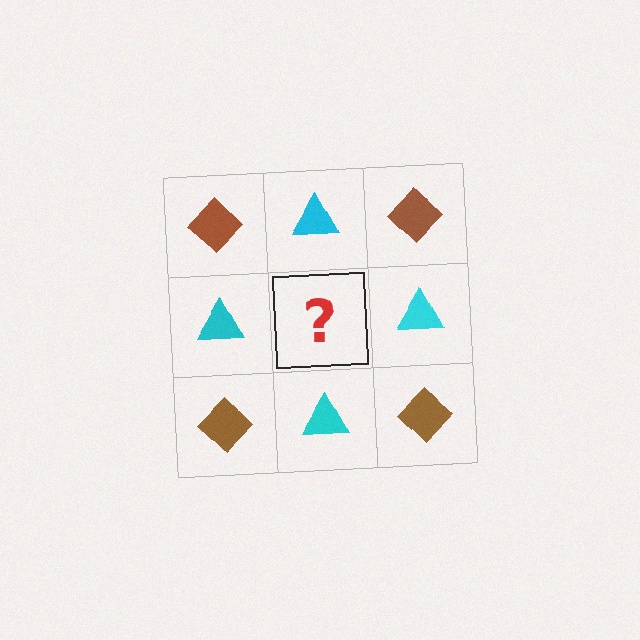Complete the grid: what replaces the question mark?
The question mark should be replaced with a brown diamond.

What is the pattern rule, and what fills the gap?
The rule is that it alternates brown diamond and cyan triangle in a checkerboard pattern. The gap should be filled with a brown diamond.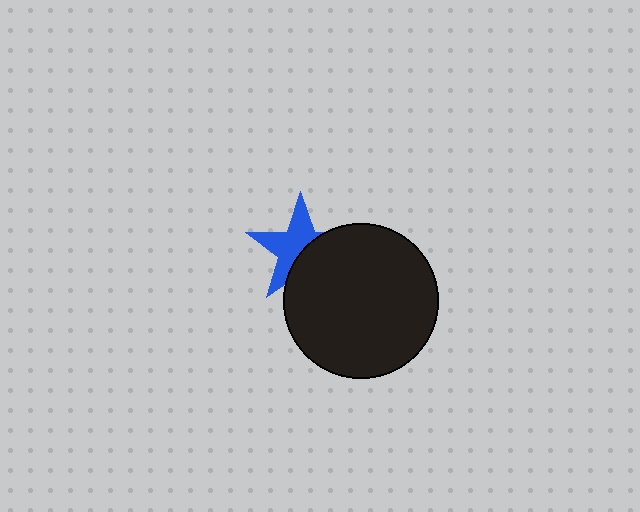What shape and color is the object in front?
The object in front is a black circle.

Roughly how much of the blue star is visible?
About half of it is visible (roughly 56%).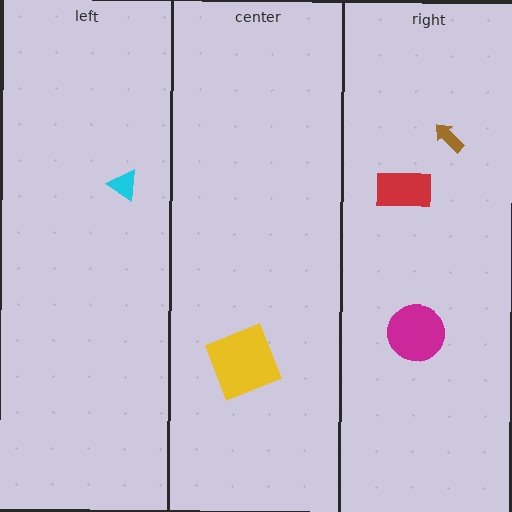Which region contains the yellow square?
The center region.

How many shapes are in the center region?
1.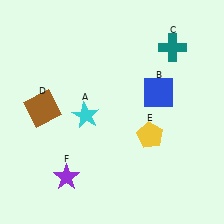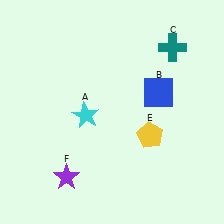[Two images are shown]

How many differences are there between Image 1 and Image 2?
There is 1 difference between the two images.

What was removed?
The brown square (D) was removed in Image 2.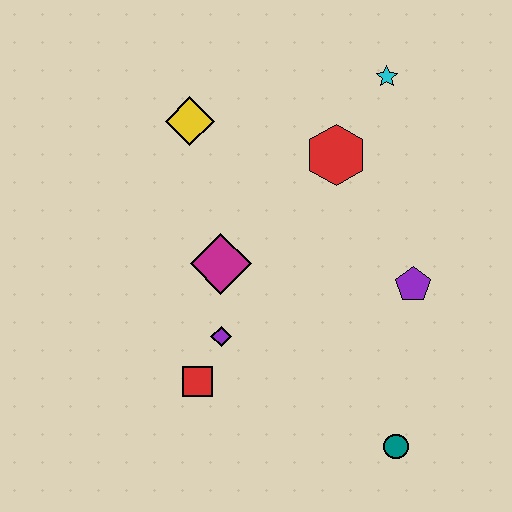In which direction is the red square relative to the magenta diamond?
The red square is below the magenta diamond.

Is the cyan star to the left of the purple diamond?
No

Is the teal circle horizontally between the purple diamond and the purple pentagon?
Yes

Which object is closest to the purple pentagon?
The red hexagon is closest to the purple pentagon.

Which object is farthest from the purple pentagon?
The yellow diamond is farthest from the purple pentagon.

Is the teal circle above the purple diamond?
No